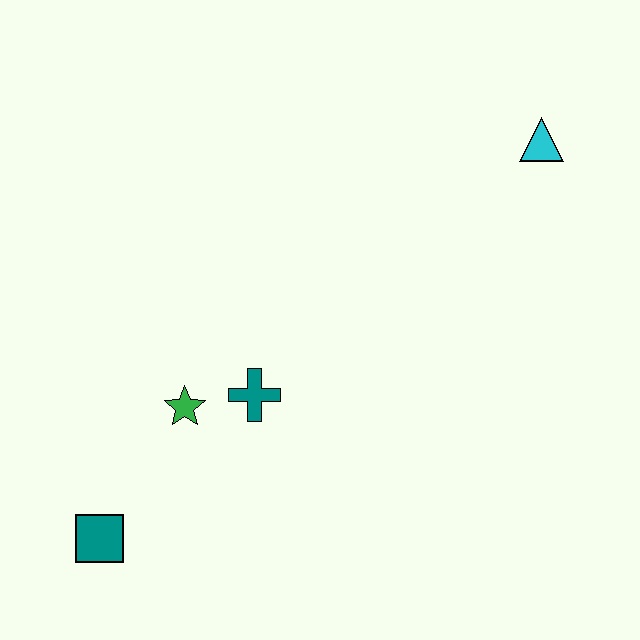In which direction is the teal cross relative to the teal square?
The teal cross is to the right of the teal square.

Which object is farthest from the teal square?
The cyan triangle is farthest from the teal square.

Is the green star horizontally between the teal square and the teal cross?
Yes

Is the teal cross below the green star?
No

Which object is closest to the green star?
The teal cross is closest to the green star.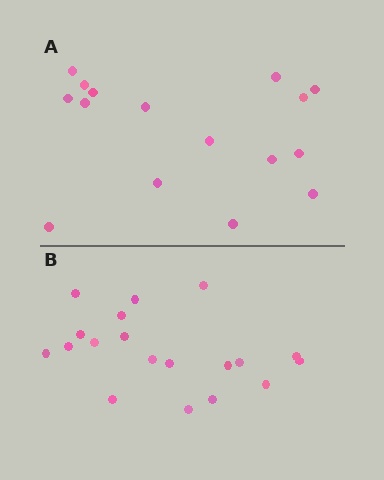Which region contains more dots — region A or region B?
Region B (the bottom region) has more dots.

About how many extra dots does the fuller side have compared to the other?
Region B has just a few more — roughly 2 or 3 more dots than region A.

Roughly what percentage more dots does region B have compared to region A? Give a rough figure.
About 20% more.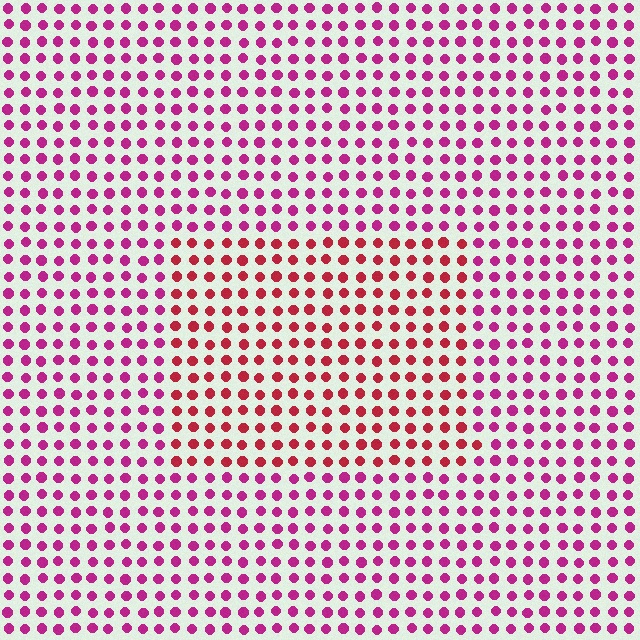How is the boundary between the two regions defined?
The boundary is defined purely by a slight shift in hue (about 32 degrees). Spacing, size, and orientation are identical on both sides.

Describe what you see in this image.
The image is filled with small magenta elements in a uniform arrangement. A rectangle-shaped region is visible where the elements are tinted to a slightly different hue, forming a subtle color boundary.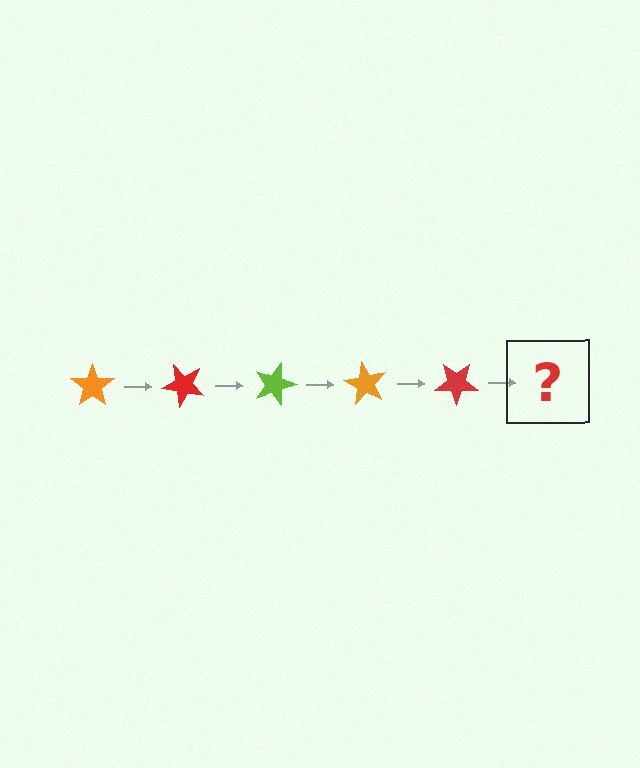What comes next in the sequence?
The next element should be a lime star, rotated 225 degrees from the start.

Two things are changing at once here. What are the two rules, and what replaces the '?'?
The two rules are that it rotates 45 degrees each step and the color cycles through orange, red, and lime. The '?' should be a lime star, rotated 225 degrees from the start.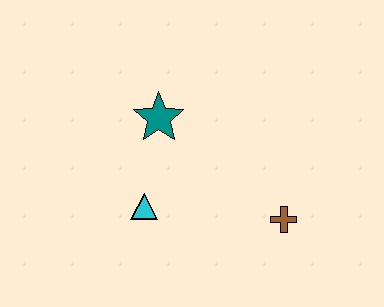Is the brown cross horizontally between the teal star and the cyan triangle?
No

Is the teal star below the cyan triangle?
No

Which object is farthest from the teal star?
The brown cross is farthest from the teal star.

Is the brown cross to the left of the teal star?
No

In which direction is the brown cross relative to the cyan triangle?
The brown cross is to the right of the cyan triangle.